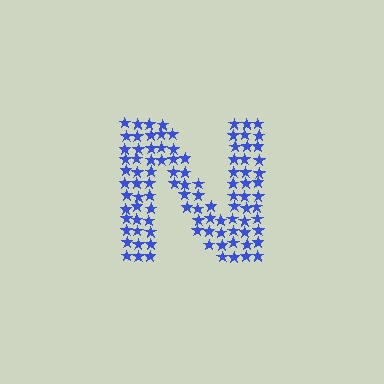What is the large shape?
The large shape is the letter N.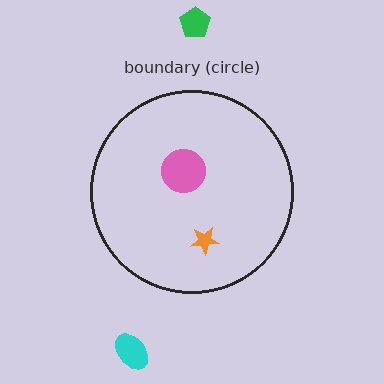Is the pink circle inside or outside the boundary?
Inside.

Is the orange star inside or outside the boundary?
Inside.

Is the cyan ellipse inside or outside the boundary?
Outside.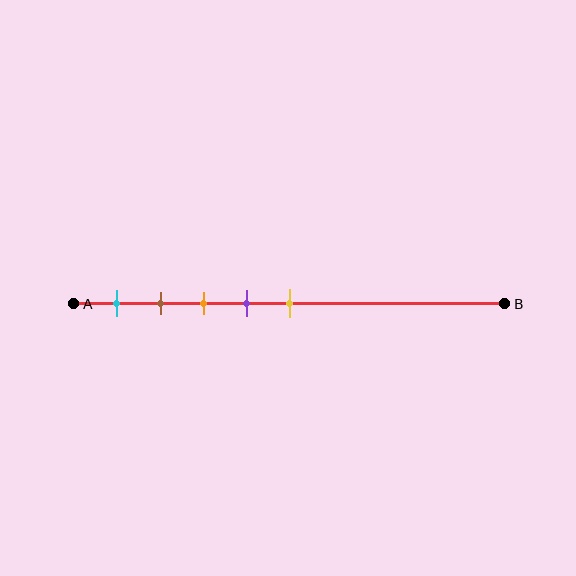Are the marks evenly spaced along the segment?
Yes, the marks are approximately evenly spaced.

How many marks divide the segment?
There are 5 marks dividing the segment.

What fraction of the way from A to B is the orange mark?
The orange mark is approximately 30% (0.3) of the way from A to B.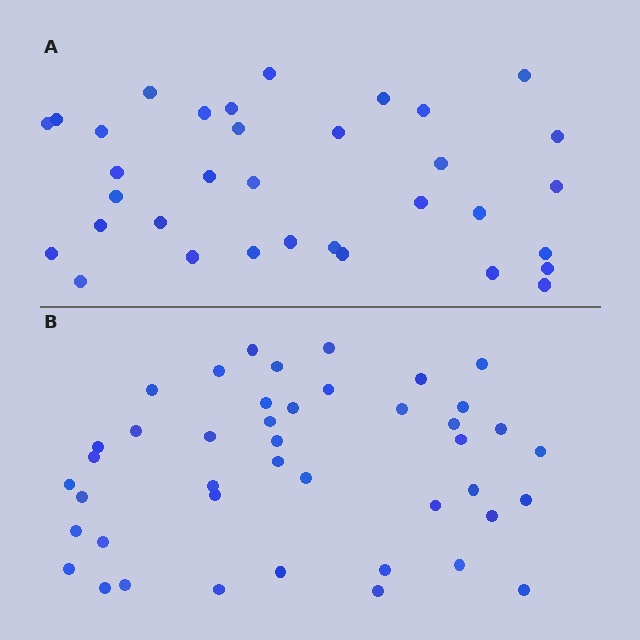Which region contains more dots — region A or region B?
Region B (the bottom region) has more dots.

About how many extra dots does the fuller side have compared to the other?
Region B has roughly 8 or so more dots than region A.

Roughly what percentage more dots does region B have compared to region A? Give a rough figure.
About 25% more.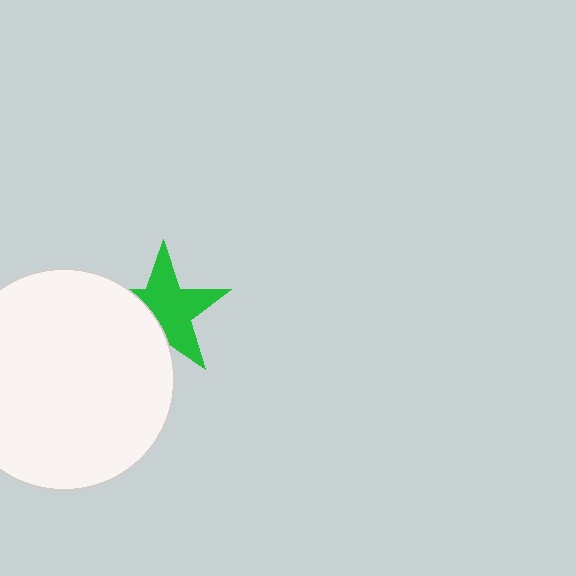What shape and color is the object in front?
The object in front is a white circle.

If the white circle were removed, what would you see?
You would see the complete green star.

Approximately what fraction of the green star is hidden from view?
Roughly 34% of the green star is hidden behind the white circle.